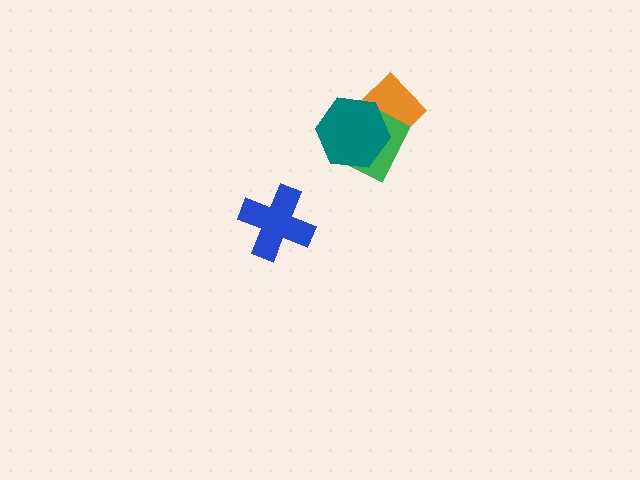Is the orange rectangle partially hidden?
Yes, it is partially covered by another shape.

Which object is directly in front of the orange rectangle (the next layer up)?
The green rectangle is directly in front of the orange rectangle.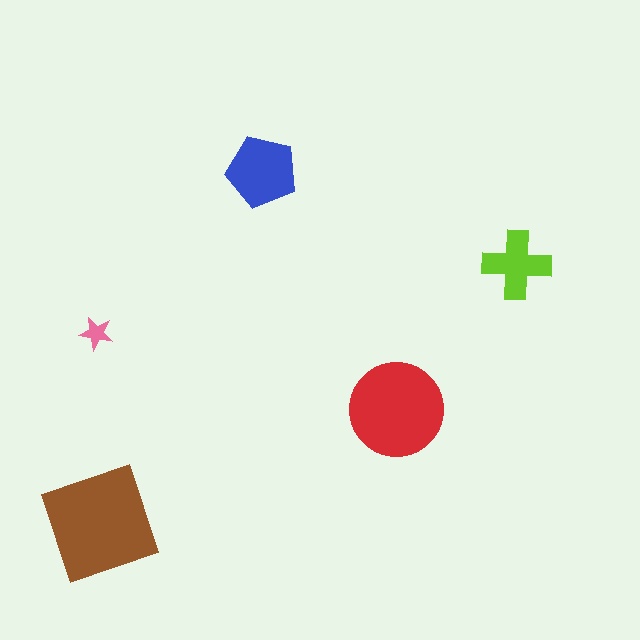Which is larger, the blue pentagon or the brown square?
The brown square.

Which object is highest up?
The blue pentagon is topmost.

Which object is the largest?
The brown square.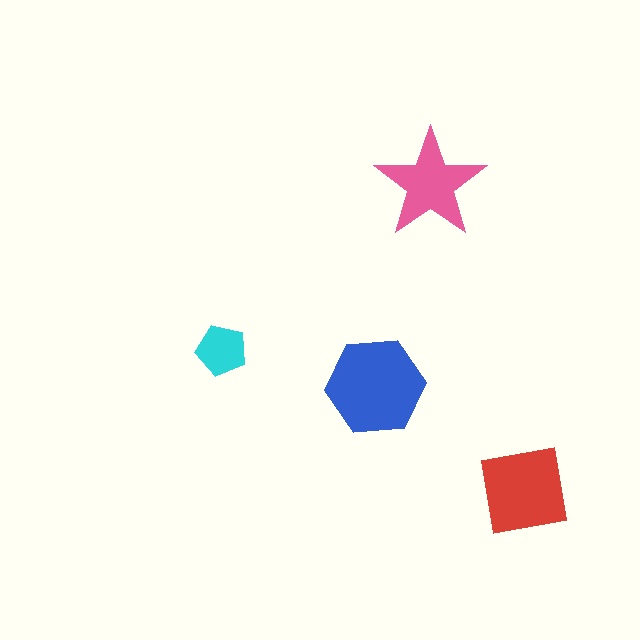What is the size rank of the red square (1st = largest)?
2nd.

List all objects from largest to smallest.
The blue hexagon, the red square, the pink star, the cyan pentagon.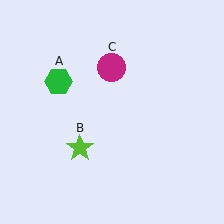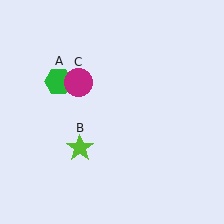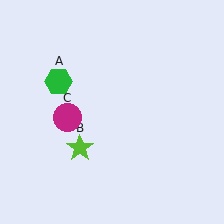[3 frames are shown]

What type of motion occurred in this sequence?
The magenta circle (object C) rotated counterclockwise around the center of the scene.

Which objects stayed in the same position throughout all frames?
Green hexagon (object A) and lime star (object B) remained stationary.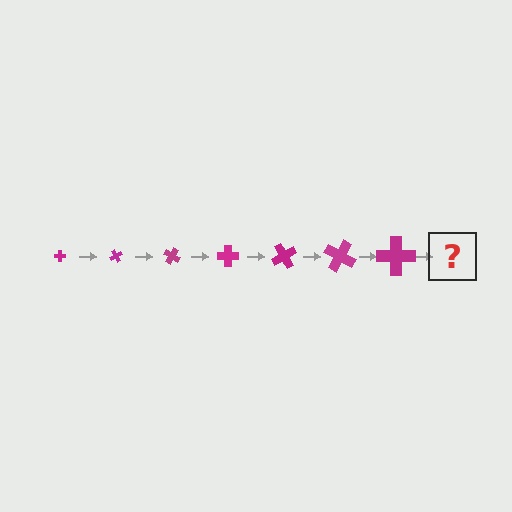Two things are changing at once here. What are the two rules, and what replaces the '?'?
The two rules are that the cross grows larger each step and it rotates 60 degrees each step. The '?' should be a cross, larger than the previous one and rotated 420 degrees from the start.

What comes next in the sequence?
The next element should be a cross, larger than the previous one and rotated 420 degrees from the start.